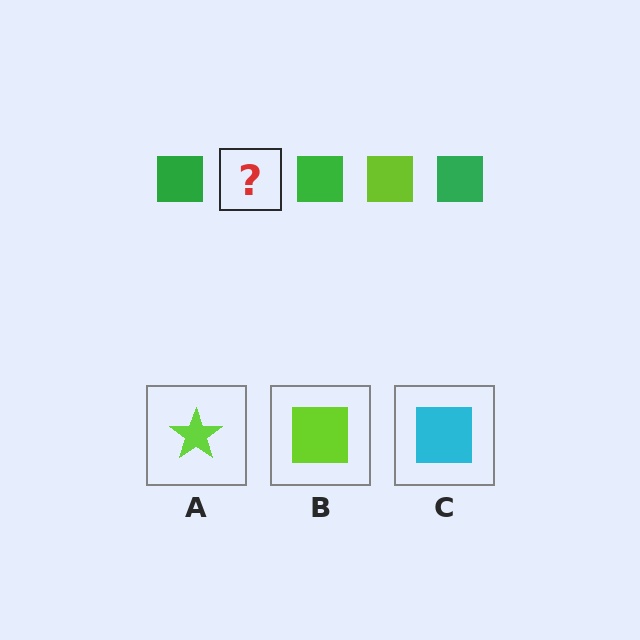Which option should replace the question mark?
Option B.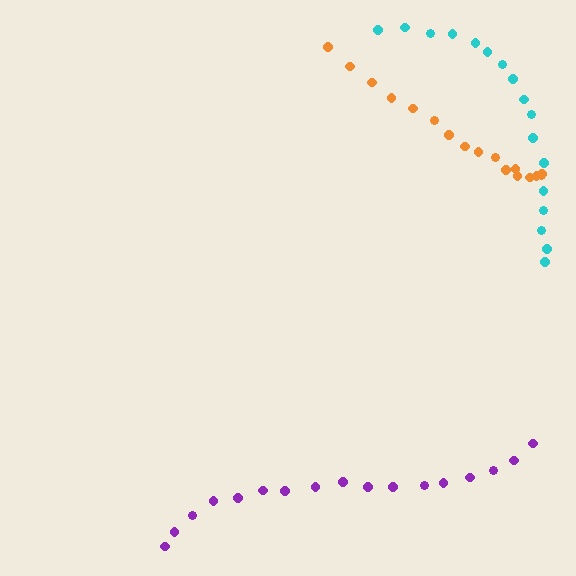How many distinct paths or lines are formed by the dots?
There are 3 distinct paths.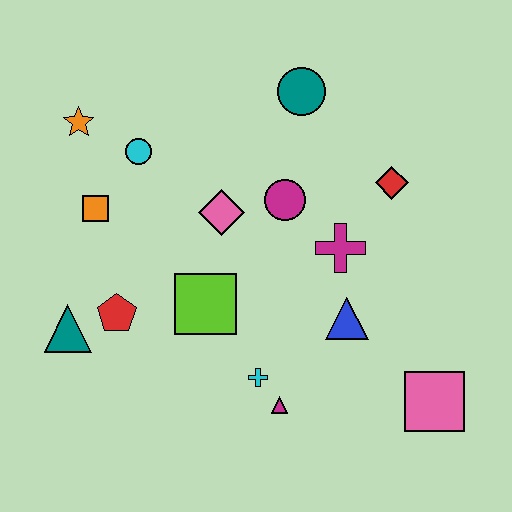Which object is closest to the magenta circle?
The pink diamond is closest to the magenta circle.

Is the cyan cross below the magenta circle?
Yes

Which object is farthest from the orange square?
The pink square is farthest from the orange square.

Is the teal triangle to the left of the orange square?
Yes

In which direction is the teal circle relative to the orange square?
The teal circle is to the right of the orange square.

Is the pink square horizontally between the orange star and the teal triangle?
No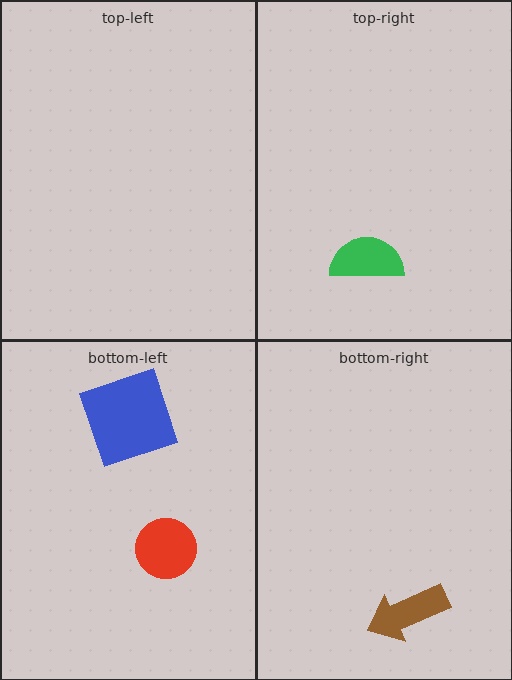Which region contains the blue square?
The bottom-left region.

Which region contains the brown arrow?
The bottom-right region.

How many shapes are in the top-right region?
1.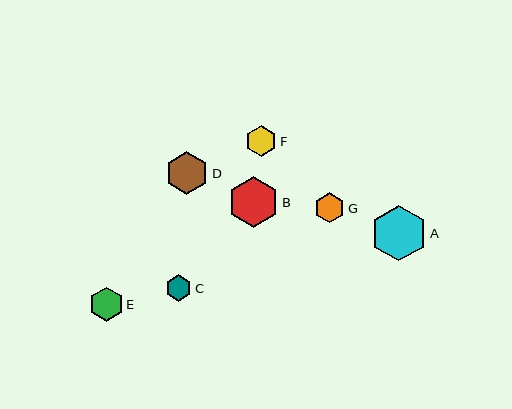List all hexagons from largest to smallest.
From largest to smallest: A, B, D, E, F, G, C.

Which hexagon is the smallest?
Hexagon C is the smallest with a size of approximately 26 pixels.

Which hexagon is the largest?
Hexagon A is the largest with a size of approximately 56 pixels.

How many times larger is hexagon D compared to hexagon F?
Hexagon D is approximately 1.4 times the size of hexagon F.